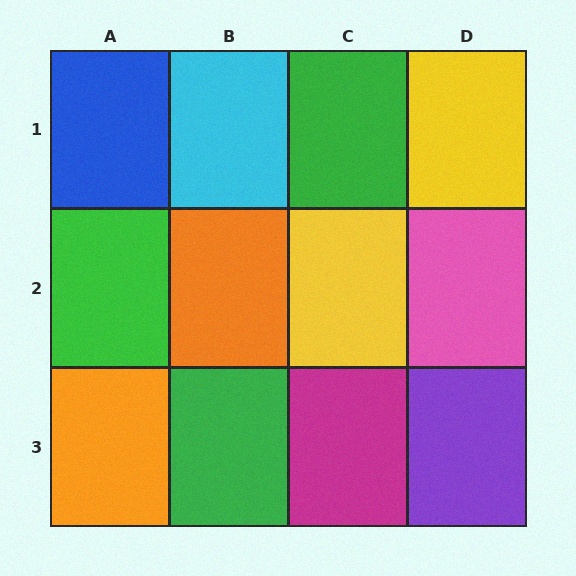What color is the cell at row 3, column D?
Purple.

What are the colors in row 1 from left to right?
Blue, cyan, green, yellow.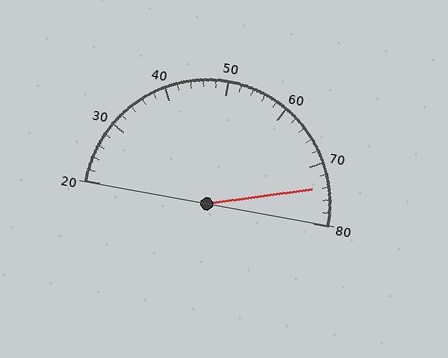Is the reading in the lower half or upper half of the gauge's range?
The reading is in the upper half of the range (20 to 80).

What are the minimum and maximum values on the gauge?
The gauge ranges from 20 to 80.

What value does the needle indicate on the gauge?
The needle indicates approximately 74.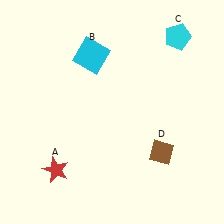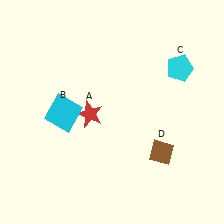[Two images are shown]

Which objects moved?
The objects that moved are: the red star (A), the cyan square (B), the cyan pentagon (C).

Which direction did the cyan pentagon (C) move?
The cyan pentagon (C) moved down.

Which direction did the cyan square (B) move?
The cyan square (B) moved down.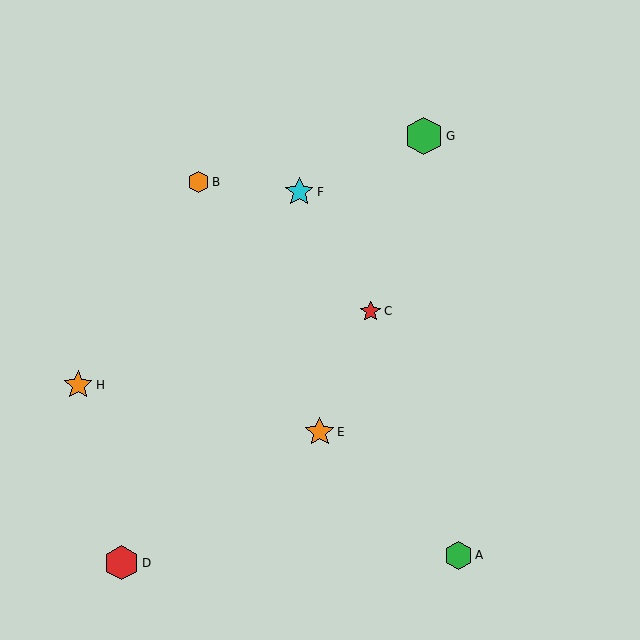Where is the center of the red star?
The center of the red star is at (371, 311).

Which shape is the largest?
The green hexagon (labeled G) is the largest.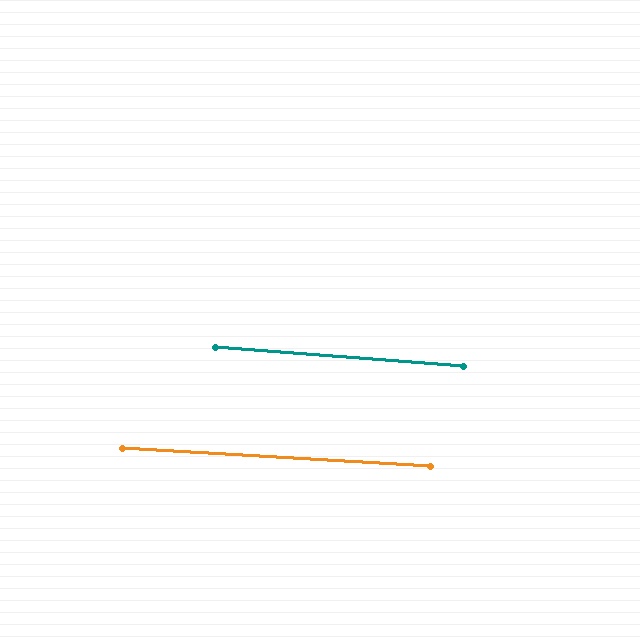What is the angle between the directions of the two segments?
Approximately 1 degree.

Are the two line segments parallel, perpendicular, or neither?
Parallel — their directions differ by only 1.2°.